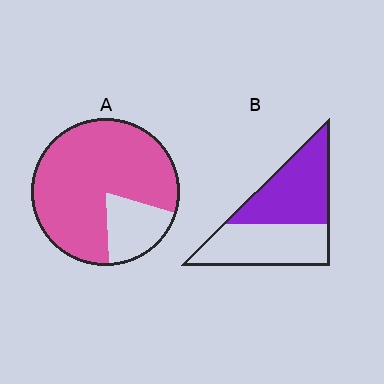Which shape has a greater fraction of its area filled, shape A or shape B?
Shape A.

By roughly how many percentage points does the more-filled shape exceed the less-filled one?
By roughly 30 percentage points (A over B).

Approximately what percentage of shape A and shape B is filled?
A is approximately 80% and B is approximately 50%.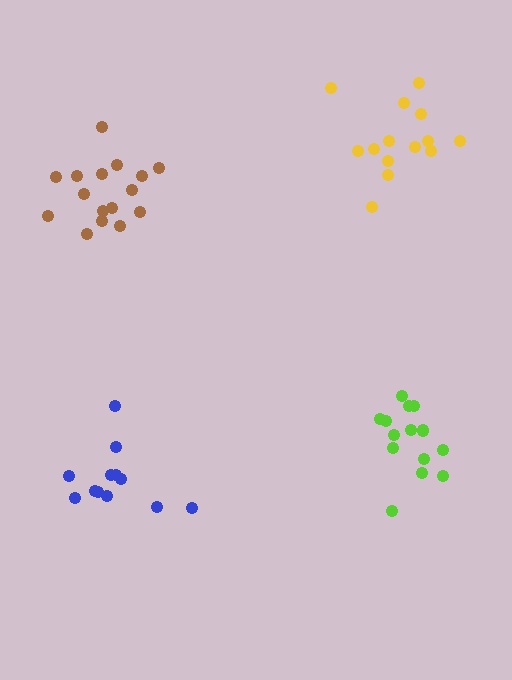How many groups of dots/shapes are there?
There are 4 groups.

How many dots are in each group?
Group 1: 12 dots, Group 2: 16 dots, Group 3: 14 dots, Group 4: 14 dots (56 total).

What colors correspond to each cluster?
The clusters are colored: blue, brown, yellow, lime.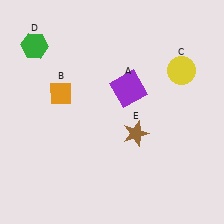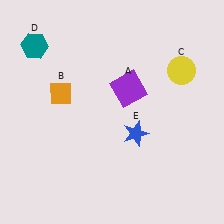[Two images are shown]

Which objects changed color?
D changed from green to teal. E changed from brown to blue.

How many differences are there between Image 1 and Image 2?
There are 2 differences between the two images.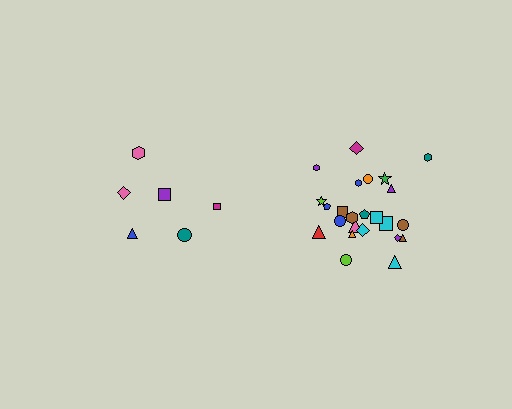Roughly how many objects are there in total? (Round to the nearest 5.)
Roughly 30 objects in total.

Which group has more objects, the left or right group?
The right group.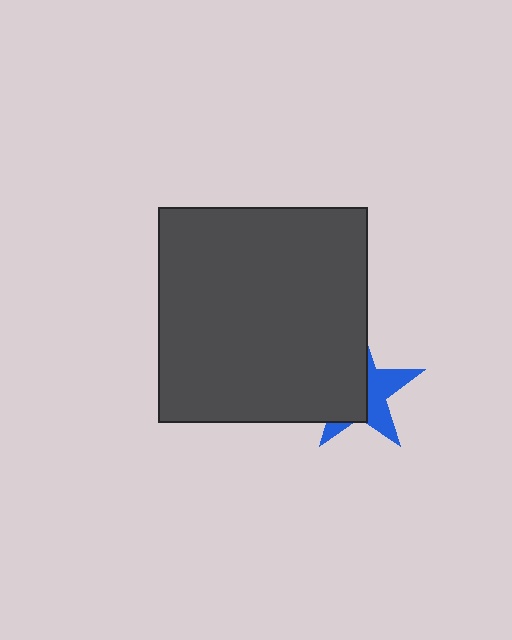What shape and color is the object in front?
The object in front is a dark gray rectangle.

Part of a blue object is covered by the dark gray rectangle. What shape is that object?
It is a star.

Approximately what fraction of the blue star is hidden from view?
Roughly 57% of the blue star is hidden behind the dark gray rectangle.